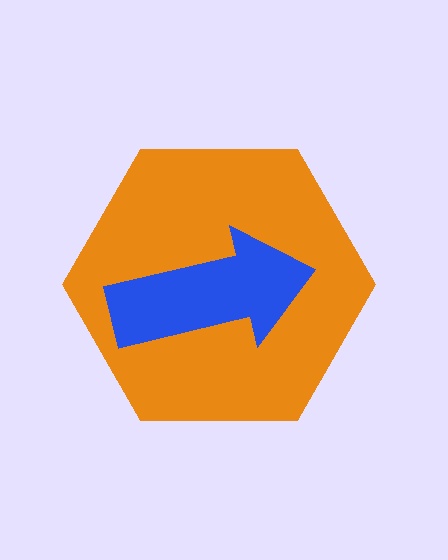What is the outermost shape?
The orange hexagon.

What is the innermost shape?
The blue arrow.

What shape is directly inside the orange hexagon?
The blue arrow.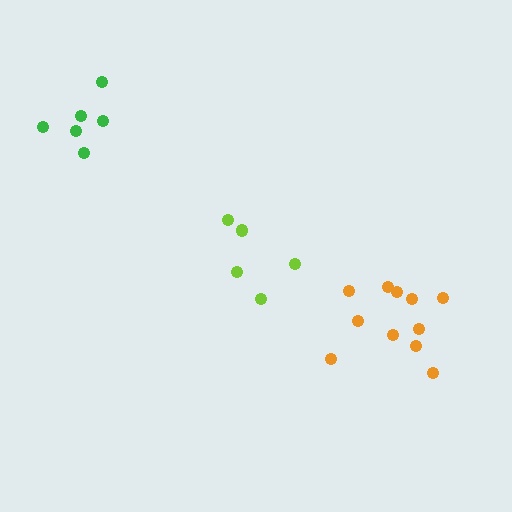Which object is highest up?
The green cluster is topmost.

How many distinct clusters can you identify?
There are 3 distinct clusters.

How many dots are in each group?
Group 1: 6 dots, Group 2: 5 dots, Group 3: 11 dots (22 total).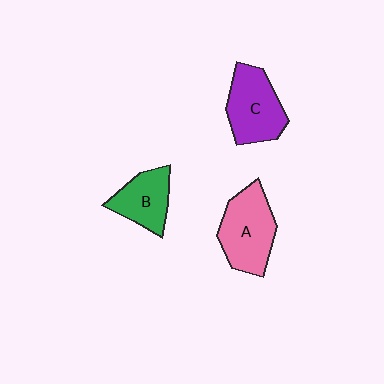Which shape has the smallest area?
Shape B (green).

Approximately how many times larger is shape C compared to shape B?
Approximately 1.3 times.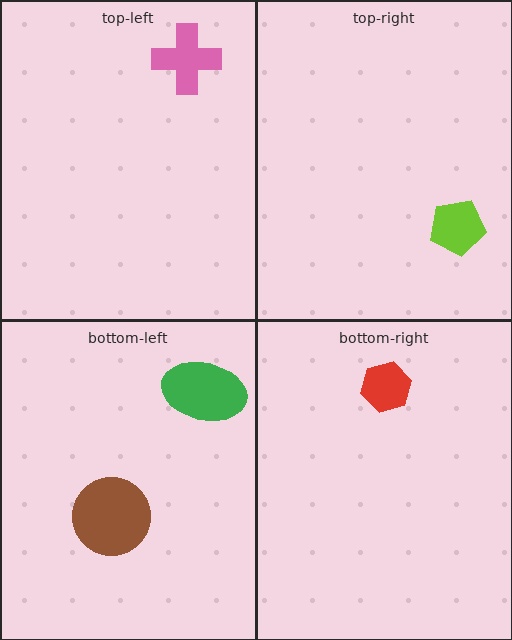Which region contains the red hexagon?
The bottom-right region.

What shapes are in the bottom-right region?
The red hexagon.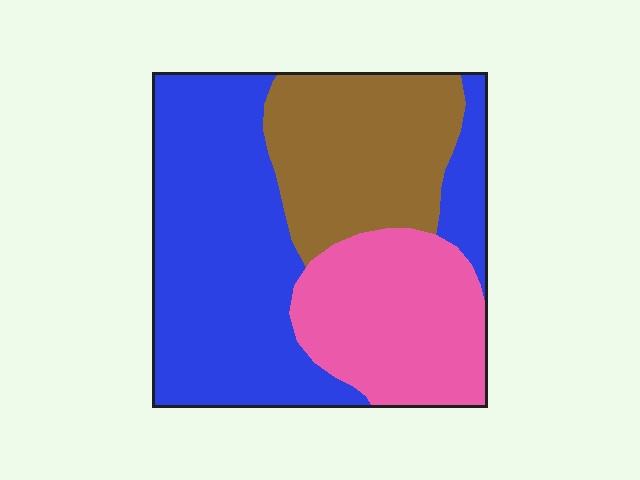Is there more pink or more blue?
Blue.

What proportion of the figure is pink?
Pink covers around 25% of the figure.